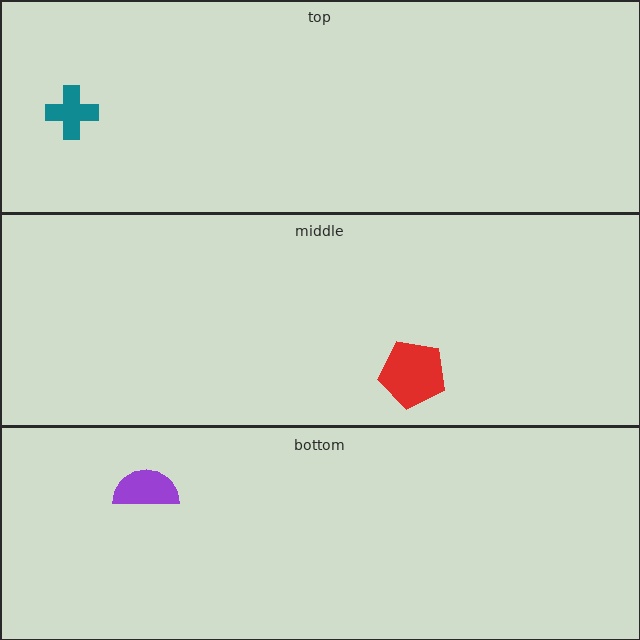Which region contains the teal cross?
The top region.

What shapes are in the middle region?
The red pentagon.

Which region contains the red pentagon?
The middle region.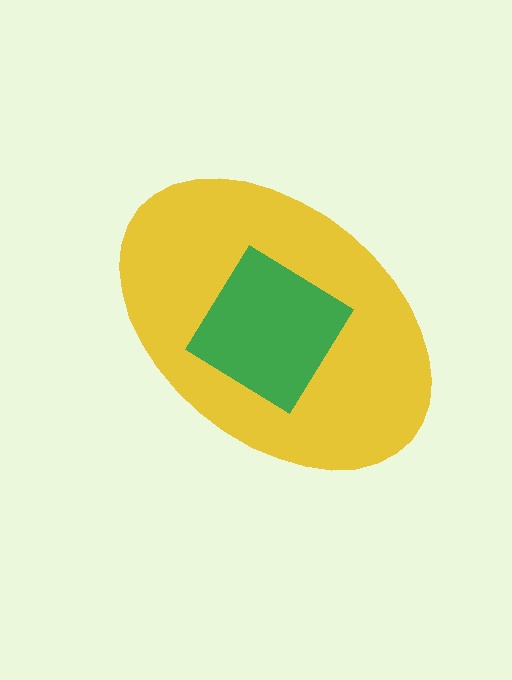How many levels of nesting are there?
2.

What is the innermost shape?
The green diamond.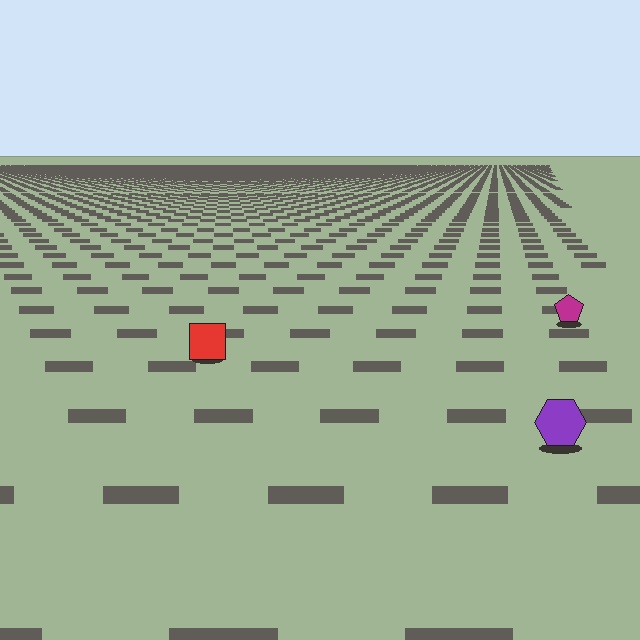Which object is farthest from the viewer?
The magenta pentagon is farthest from the viewer. It appears smaller and the ground texture around it is denser.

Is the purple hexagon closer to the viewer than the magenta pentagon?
Yes. The purple hexagon is closer — you can tell from the texture gradient: the ground texture is coarser near it.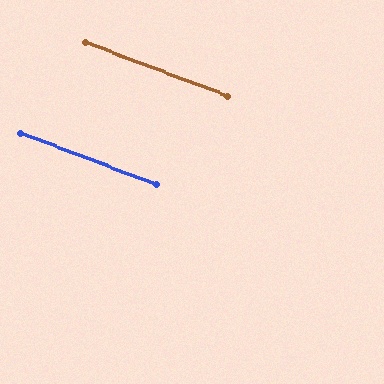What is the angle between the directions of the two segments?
Approximately 0 degrees.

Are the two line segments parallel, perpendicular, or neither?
Parallel — their directions differ by only 0.3°.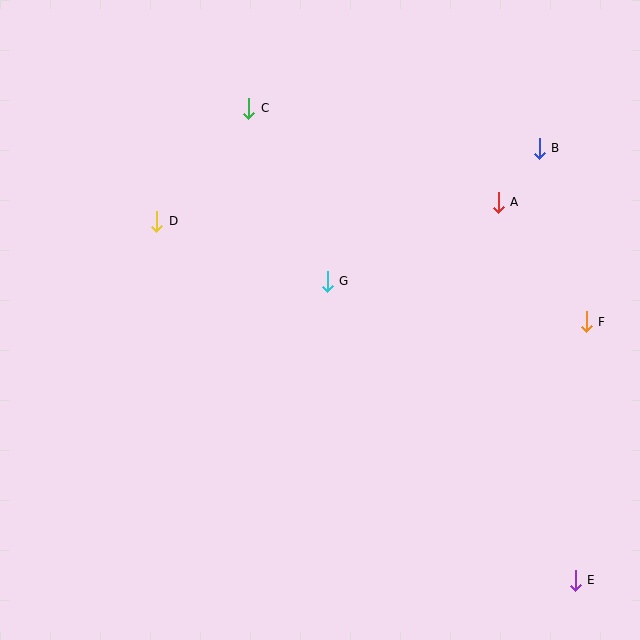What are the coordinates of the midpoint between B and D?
The midpoint between B and D is at (348, 185).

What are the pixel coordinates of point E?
Point E is at (575, 580).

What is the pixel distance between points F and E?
The distance between F and E is 259 pixels.